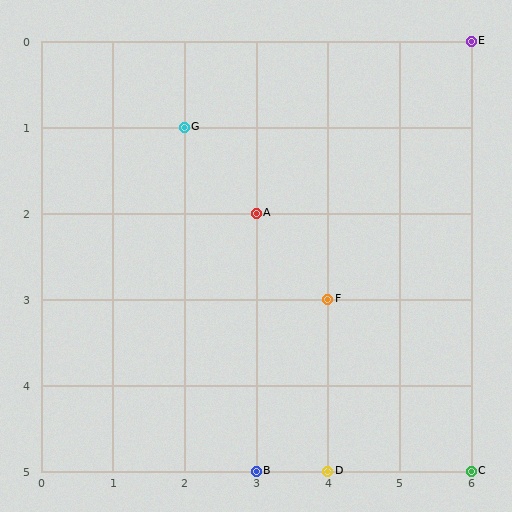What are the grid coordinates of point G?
Point G is at grid coordinates (2, 1).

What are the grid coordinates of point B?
Point B is at grid coordinates (3, 5).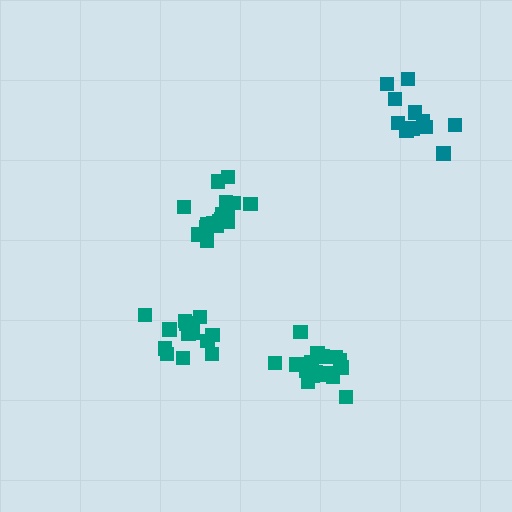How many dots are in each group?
Group 1: 17 dots, Group 2: 15 dots, Group 3: 13 dots, Group 4: 17 dots (62 total).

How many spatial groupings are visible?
There are 4 spatial groupings.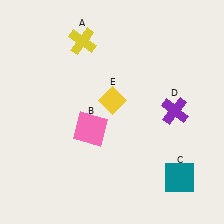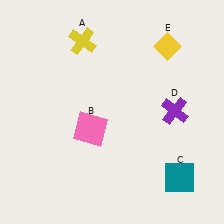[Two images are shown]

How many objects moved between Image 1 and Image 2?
1 object moved between the two images.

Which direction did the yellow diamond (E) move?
The yellow diamond (E) moved right.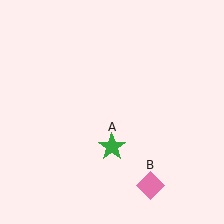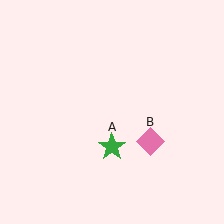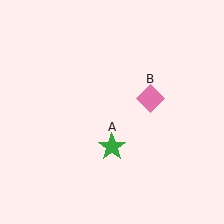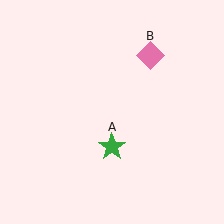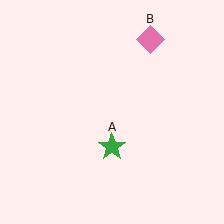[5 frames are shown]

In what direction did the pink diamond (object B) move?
The pink diamond (object B) moved up.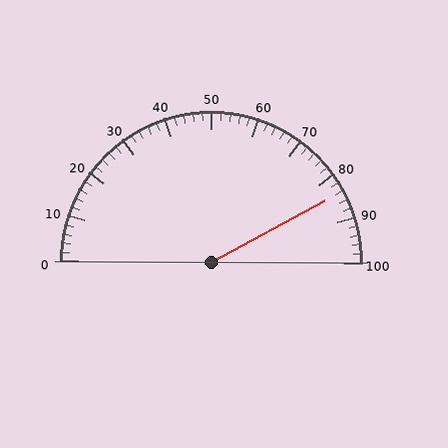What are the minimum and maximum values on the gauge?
The gauge ranges from 0 to 100.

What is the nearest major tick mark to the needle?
The nearest major tick mark is 80.